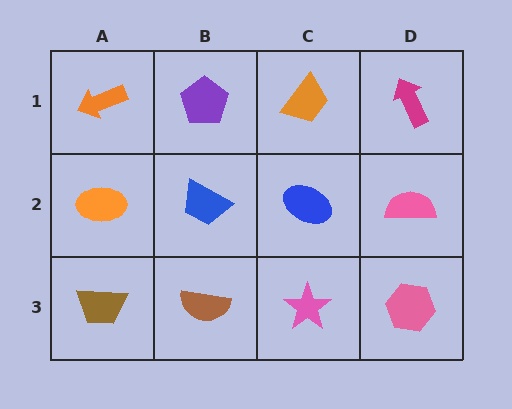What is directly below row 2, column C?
A pink star.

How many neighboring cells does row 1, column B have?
3.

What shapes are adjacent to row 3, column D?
A pink semicircle (row 2, column D), a pink star (row 3, column C).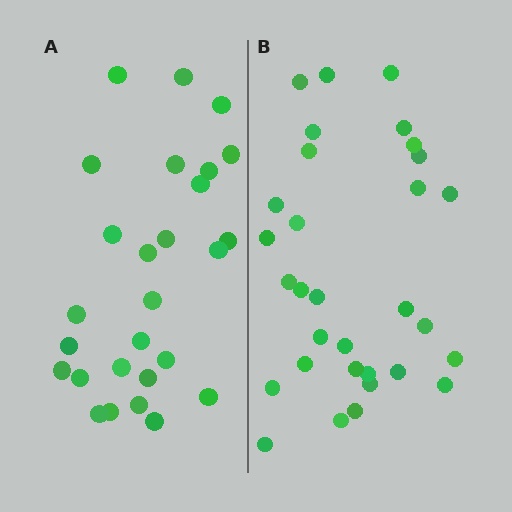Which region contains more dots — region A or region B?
Region B (the right region) has more dots.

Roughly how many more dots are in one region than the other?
Region B has about 4 more dots than region A.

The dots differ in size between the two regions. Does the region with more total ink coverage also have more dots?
No. Region A has more total ink coverage because its dots are larger, but region B actually contains more individual dots. Total area can be misleading — the number of items is what matters here.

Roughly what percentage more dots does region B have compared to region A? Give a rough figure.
About 15% more.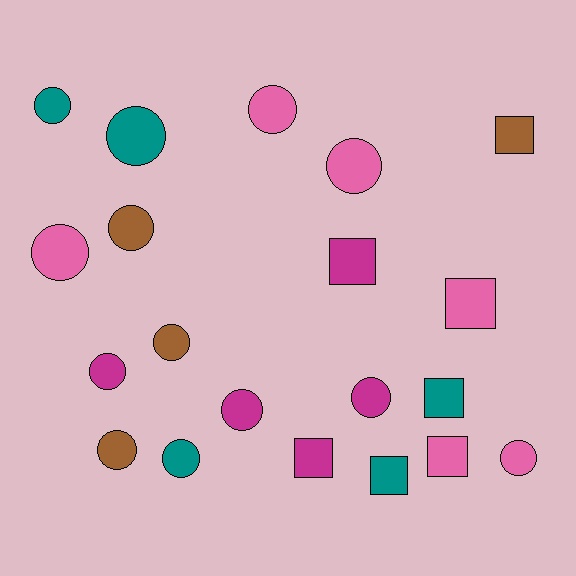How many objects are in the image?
There are 20 objects.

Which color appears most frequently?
Pink, with 6 objects.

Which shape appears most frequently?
Circle, with 13 objects.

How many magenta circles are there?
There are 3 magenta circles.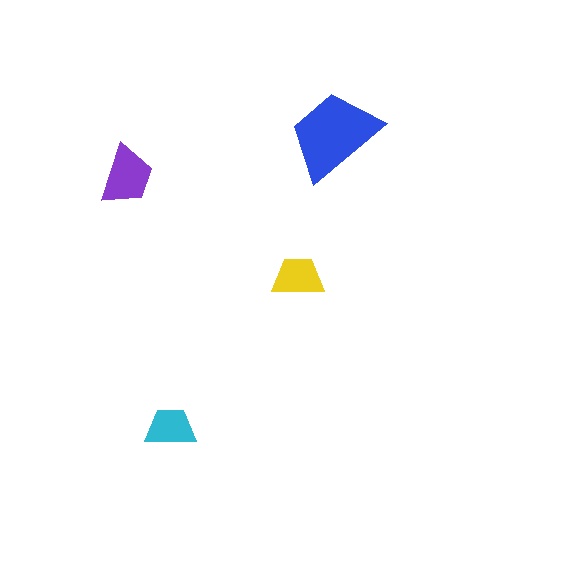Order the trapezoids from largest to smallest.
the blue one, the purple one, the yellow one, the cyan one.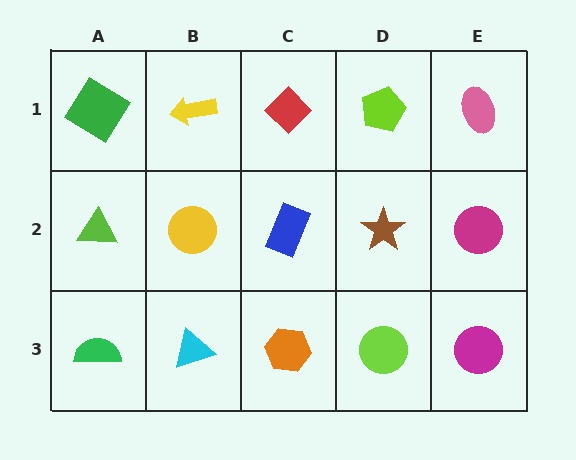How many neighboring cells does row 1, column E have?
2.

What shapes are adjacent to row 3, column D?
A brown star (row 2, column D), an orange hexagon (row 3, column C), a magenta circle (row 3, column E).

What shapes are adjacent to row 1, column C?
A blue rectangle (row 2, column C), a yellow arrow (row 1, column B), a lime pentagon (row 1, column D).